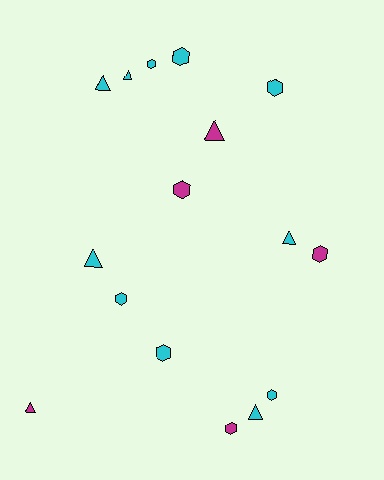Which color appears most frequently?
Cyan, with 11 objects.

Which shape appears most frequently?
Hexagon, with 9 objects.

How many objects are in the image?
There are 16 objects.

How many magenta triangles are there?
There are 2 magenta triangles.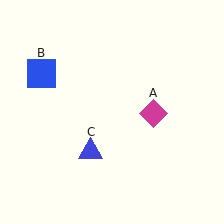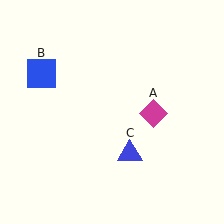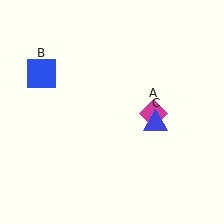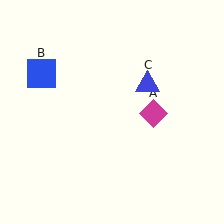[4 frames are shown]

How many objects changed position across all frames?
1 object changed position: blue triangle (object C).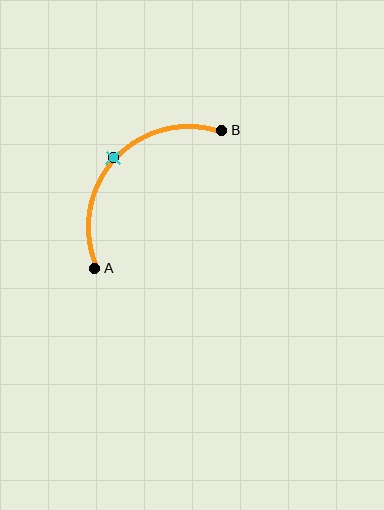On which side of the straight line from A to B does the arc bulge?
The arc bulges above and to the left of the straight line connecting A and B.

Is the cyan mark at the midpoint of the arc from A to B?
Yes. The cyan mark lies on the arc at equal arc-length from both A and B — it is the arc midpoint.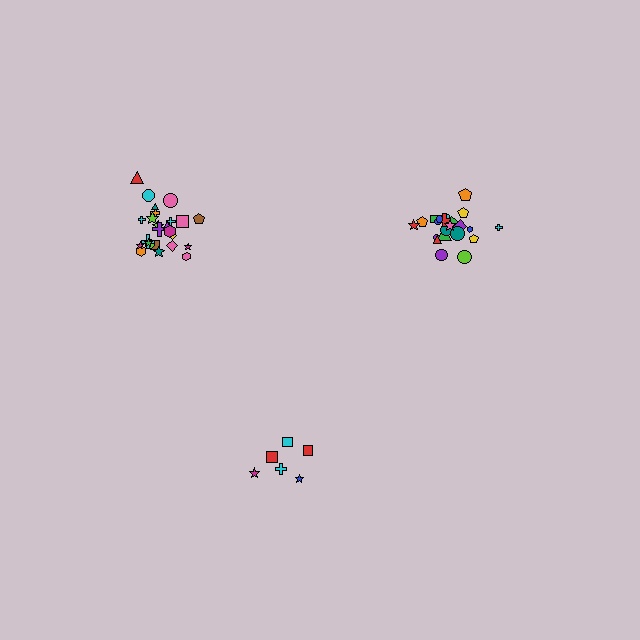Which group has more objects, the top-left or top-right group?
The top-left group.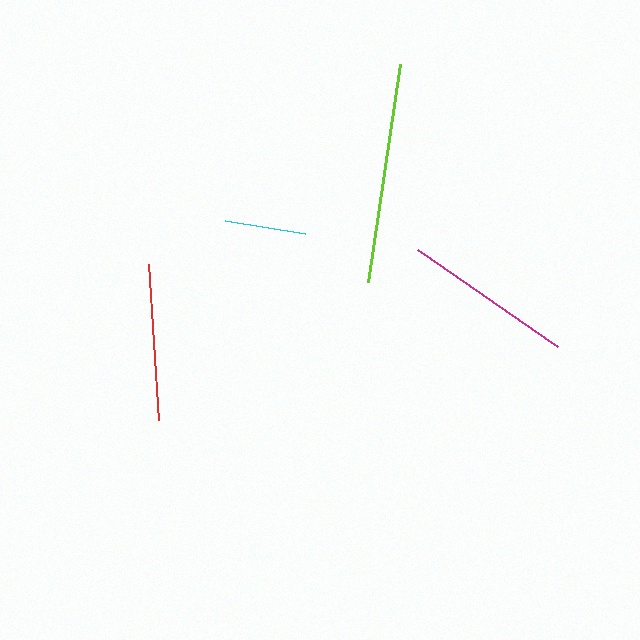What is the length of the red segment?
The red segment is approximately 156 pixels long.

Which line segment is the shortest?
The cyan line is the shortest at approximately 81 pixels.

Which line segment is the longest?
The lime line is the longest at approximately 220 pixels.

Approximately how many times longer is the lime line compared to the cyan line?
The lime line is approximately 2.7 times the length of the cyan line.